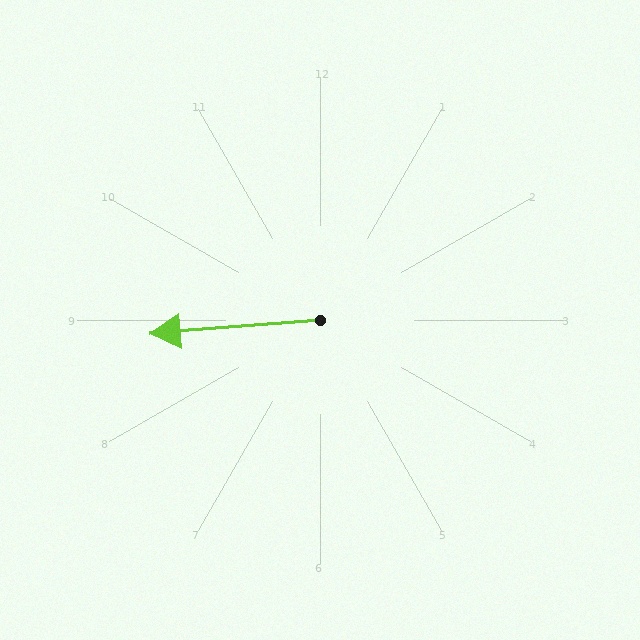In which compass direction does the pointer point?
West.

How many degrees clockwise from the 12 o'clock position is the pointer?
Approximately 266 degrees.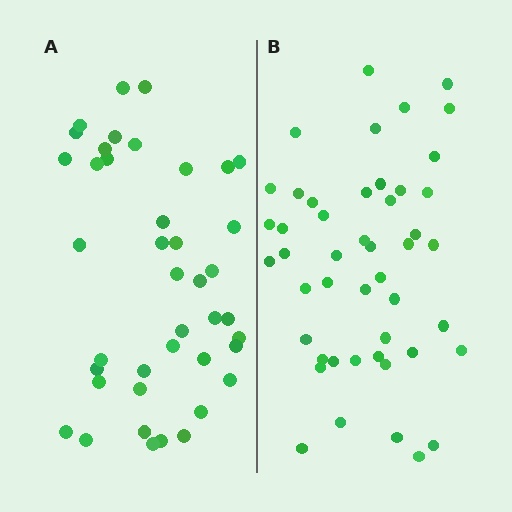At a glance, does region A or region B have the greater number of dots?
Region B (the right region) has more dots.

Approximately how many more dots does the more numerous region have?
Region B has about 6 more dots than region A.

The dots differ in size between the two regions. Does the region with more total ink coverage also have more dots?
No. Region A has more total ink coverage because its dots are larger, but region B actually contains more individual dots. Total area can be misleading — the number of items is what matters here.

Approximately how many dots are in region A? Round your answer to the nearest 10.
About 40 dots. (The exact count is 41, which rounds to 40.)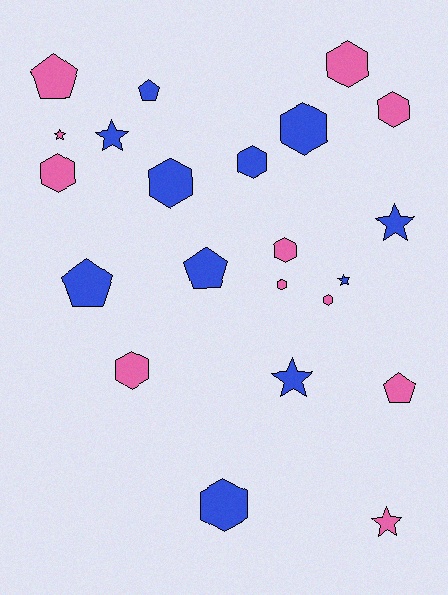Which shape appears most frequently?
Hexagon, with 11 objects.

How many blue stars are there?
There are 4 blue stars.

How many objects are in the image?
There are 22 objects.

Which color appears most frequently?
Pink, with 11 objects.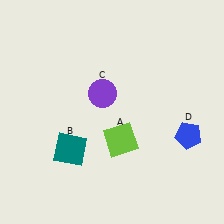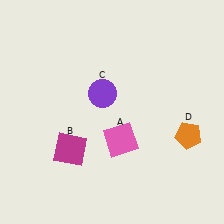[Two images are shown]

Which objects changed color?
A changed from lime to pink. B changed from teal to magenta. D changed from blue to orange.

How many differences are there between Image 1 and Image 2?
There are 3 differences between the two images.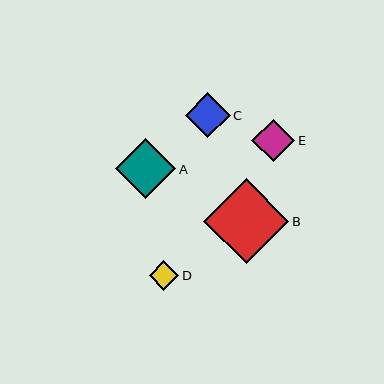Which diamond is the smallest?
Diamond D is the smallest with a size of approximately 29 pixels.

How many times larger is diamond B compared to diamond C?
Diamond B is approximately 1.9 times the size of diamond C.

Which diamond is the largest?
Diamond B is the largest with a size of approximately 85 pixels.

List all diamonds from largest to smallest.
From largest to smallest: B, A, C, E, D.